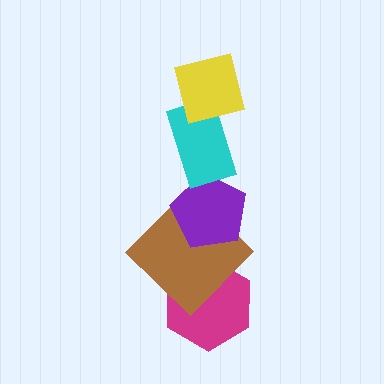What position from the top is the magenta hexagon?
The magenta hexagon is 5th from the top.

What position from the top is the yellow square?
The yellow square is 1st from the top.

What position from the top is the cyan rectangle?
The cyan rectangle is 2nd from the top.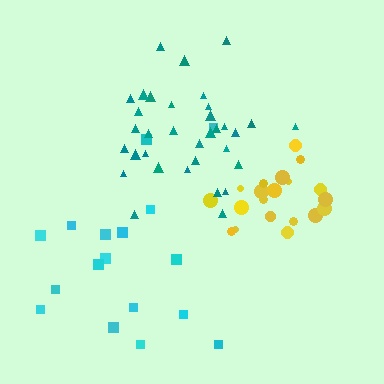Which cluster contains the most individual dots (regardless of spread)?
Teal (34).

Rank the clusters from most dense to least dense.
teal, yellow, cyan.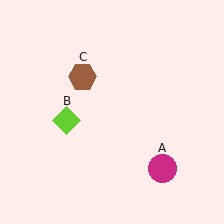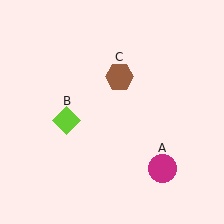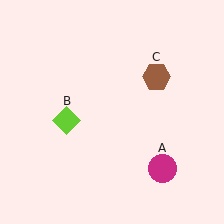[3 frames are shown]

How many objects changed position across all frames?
1 object changed position: brown hexagon (object C).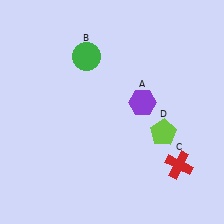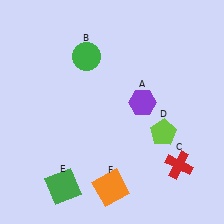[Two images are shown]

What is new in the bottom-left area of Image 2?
An orange square (F) was added in the bottom-left area of Image 2.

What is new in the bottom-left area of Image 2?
A green square (E) was added in the bottom-left area of Image 2.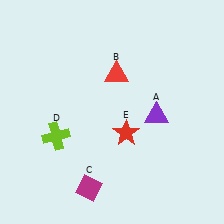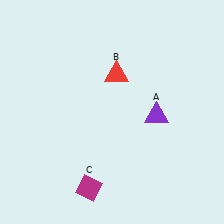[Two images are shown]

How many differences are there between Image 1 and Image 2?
There are 2 differences between the two images.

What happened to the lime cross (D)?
The lime cross (D) was removed in Image 2. It was in the bottom-left area of Image 1.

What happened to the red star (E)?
The red star (E) was removed in Image 2. It was in the bottom-right area of Image 1.